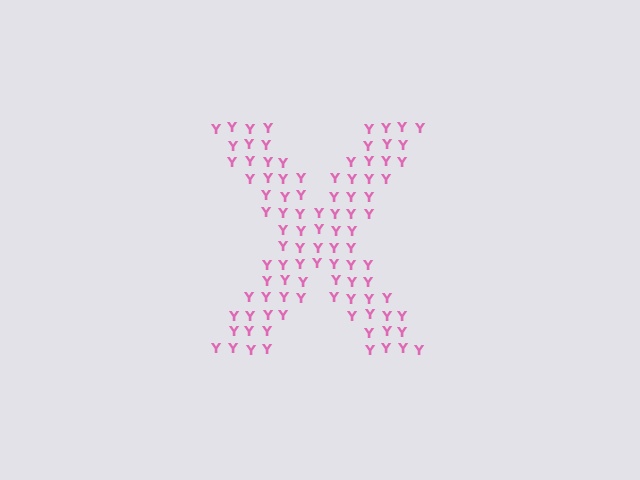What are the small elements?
The small elements are letter Y's.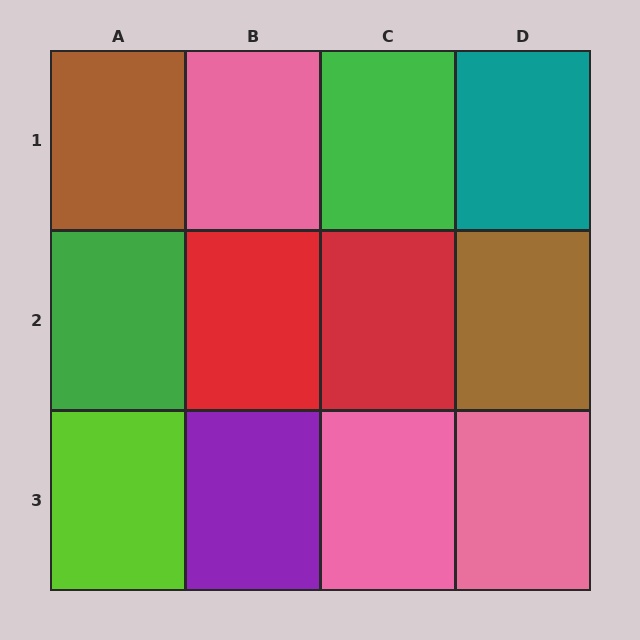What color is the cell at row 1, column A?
Brown.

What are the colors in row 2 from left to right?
Green, red, red, brown.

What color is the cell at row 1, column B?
Pink.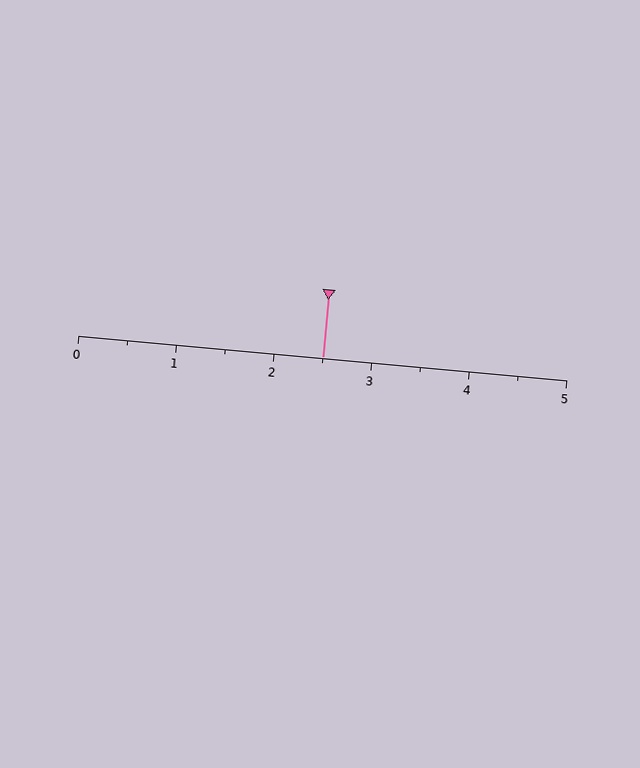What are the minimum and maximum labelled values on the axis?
The axis runs from 0 to 5.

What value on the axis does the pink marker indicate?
The marker indicates approximately 2.5.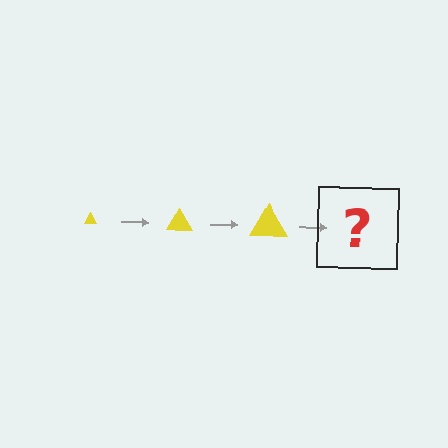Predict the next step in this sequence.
The next step is a yellow triangle, larger than the previous one.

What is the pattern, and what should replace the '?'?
The pattern is that the triangle gets progressively larger each step. The '?' should be a yellow triangle, larger than the previous one.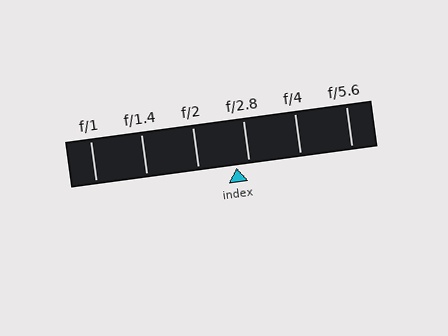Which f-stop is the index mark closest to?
The index mark is closest to f/2.8.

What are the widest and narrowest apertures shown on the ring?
The widest aperture shown is f/1 and the narrowest is f/5.6.